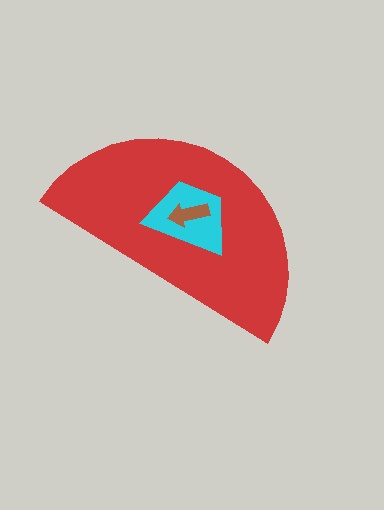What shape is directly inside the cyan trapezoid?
The brown arrow.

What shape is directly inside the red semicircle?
The cyan trapezoid.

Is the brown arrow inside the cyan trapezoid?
Yes.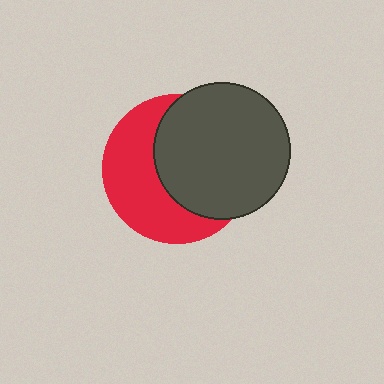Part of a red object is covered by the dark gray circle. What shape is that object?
It is a circle.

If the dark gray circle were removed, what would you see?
You would see the complete red circle.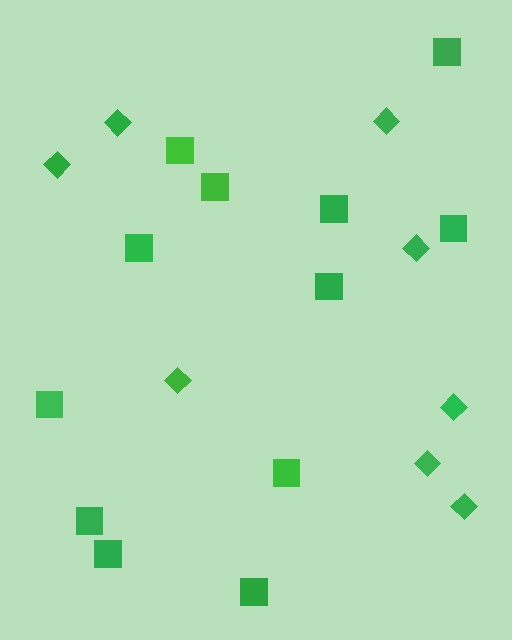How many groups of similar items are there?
There are 2 groups: one group of diamonds (8) and one group of squares (12).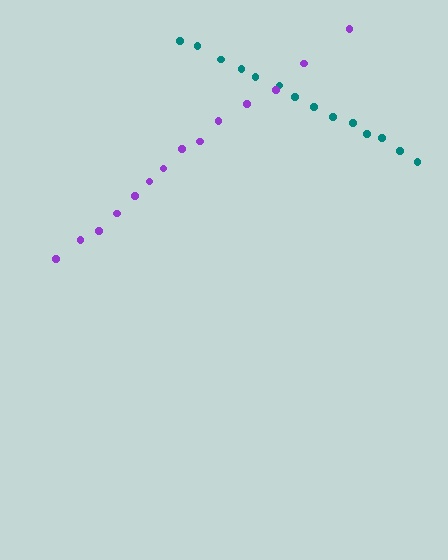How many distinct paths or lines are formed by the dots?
There are 2 distinct paths.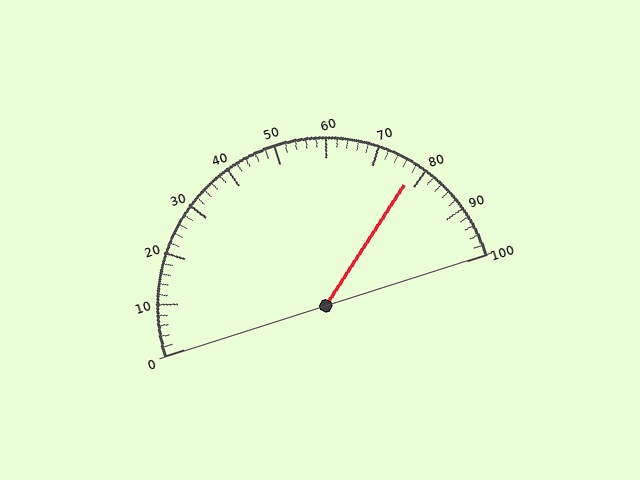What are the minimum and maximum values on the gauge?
The gauge ranges from 0 to 100.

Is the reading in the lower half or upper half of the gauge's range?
The reading is in the upper half of the range (0 to 100).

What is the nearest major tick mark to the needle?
The nearest major tick mark is 80.